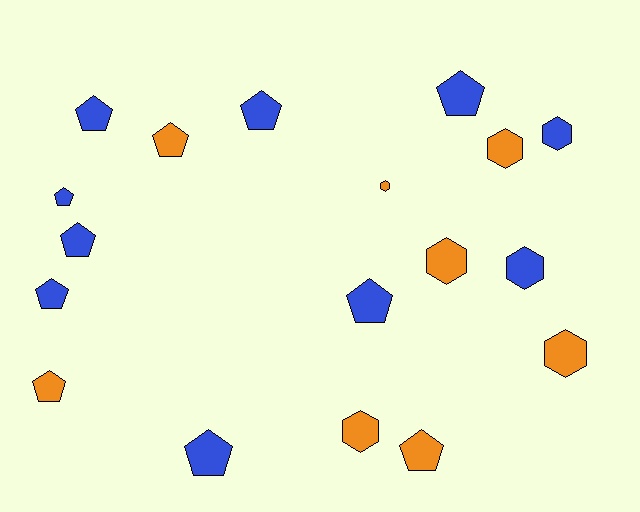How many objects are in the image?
There are 18 objects.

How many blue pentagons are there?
There are 8 blue pentagons.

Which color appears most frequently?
Blue, with 10 objects.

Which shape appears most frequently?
Pentagon, with 11 objects.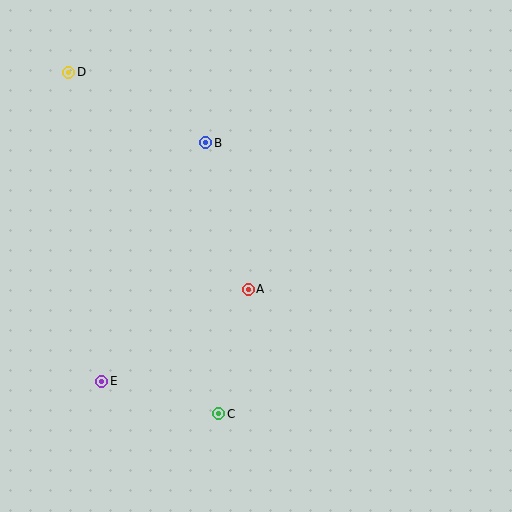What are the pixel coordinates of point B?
Point B is at (206, 143).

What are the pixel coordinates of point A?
Point A is at (248, 289).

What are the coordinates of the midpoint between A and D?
The midpoint between A and D is at (158, 181).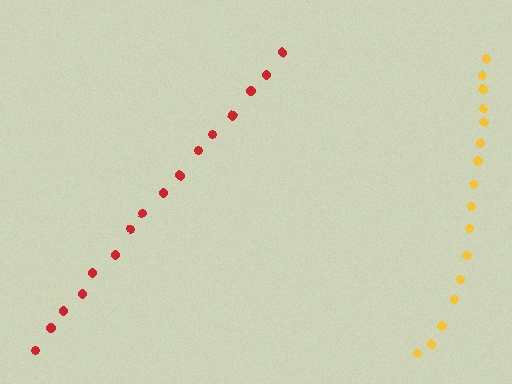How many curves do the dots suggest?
There are 2 distinct paths.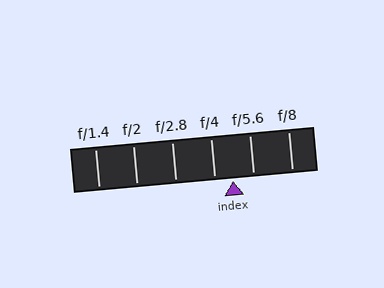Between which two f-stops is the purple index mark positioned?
The index mark is between f/4 and f/5.6.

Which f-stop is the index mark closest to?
The index mark is closest to f/4.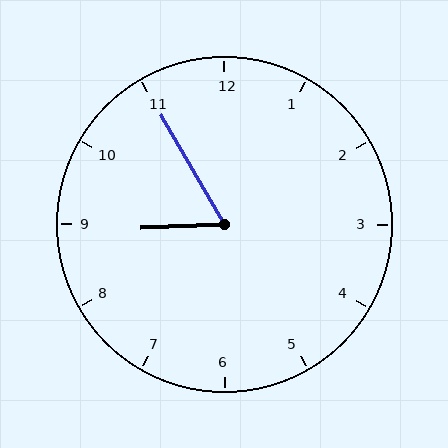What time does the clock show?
8:55.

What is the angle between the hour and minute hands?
Approximately 62 degrees.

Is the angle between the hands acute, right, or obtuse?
It is acute.